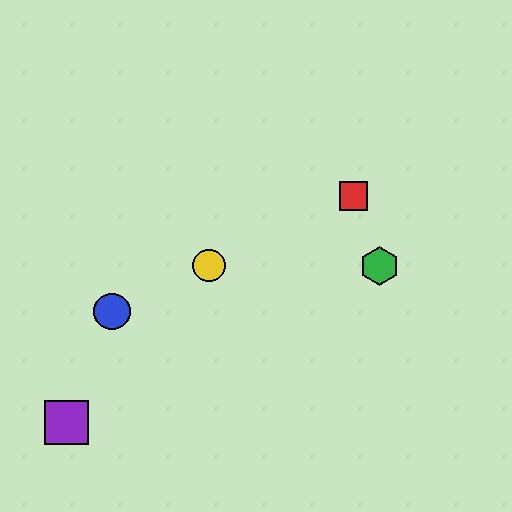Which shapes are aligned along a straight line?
The red square, the blue circle, the yellow circle are aligned along a straight line.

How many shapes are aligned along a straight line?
3 shapes (the red square, the blue circle, the yellow circle) are aligned along a straight line.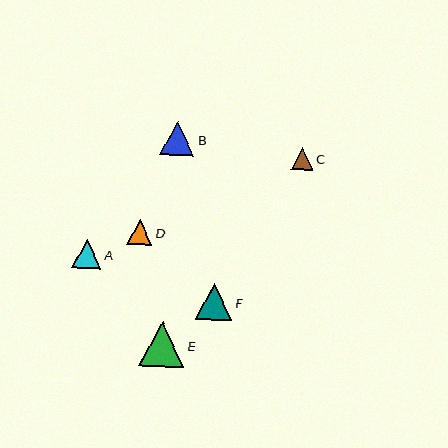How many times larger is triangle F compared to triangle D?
Triangle F is approximately 1.5 times the size of triangle D.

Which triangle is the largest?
Triangle E is the largest with a size of approximately 45 pixels.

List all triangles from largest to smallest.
From largest to smallest: E, F, B, A, D, C.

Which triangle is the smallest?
Triangle C is the smallest with a size of approximately 22 pixels.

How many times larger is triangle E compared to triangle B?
Triangle E is approximately 1.3 times the size of triangle B.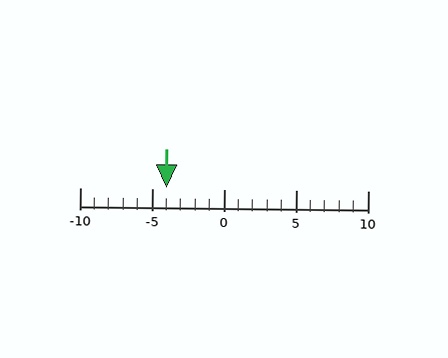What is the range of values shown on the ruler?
The ruler shows values from -10 to 10.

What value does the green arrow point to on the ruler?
The green arrow points to approximately -4.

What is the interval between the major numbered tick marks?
The major tick marks are spaced 5 units apart.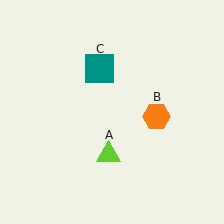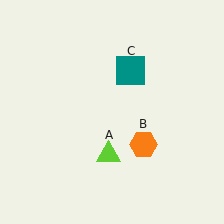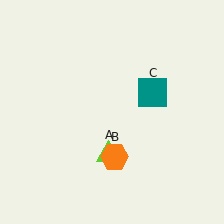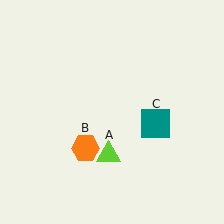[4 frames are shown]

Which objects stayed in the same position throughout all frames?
Lime triangle (object A) remained stationary.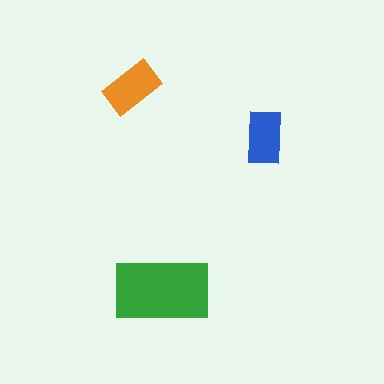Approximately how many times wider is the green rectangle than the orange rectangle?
About 1.5 times wider.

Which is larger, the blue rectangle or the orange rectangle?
The orange one.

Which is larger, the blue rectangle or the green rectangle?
The green one.